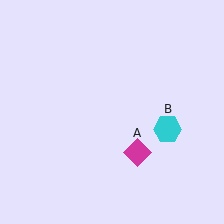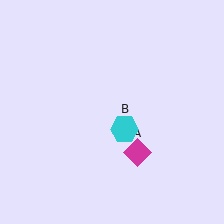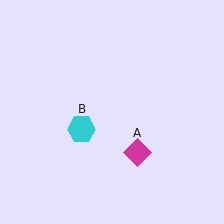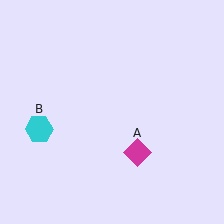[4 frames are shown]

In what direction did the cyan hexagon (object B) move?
The cyan hexagon (object B) moved left.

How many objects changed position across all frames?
1 object changed position: cyan hexagon (object B).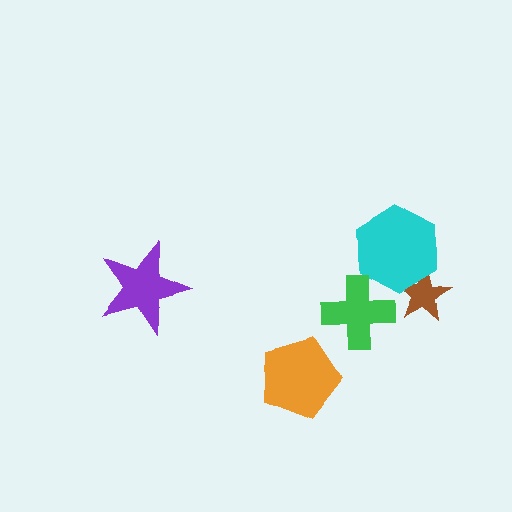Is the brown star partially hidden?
Yes, it is partially covered by another shape.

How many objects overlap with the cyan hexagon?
1 object overlaps with the cyan hexagon.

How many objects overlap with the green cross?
0 objects overlap with the green cross.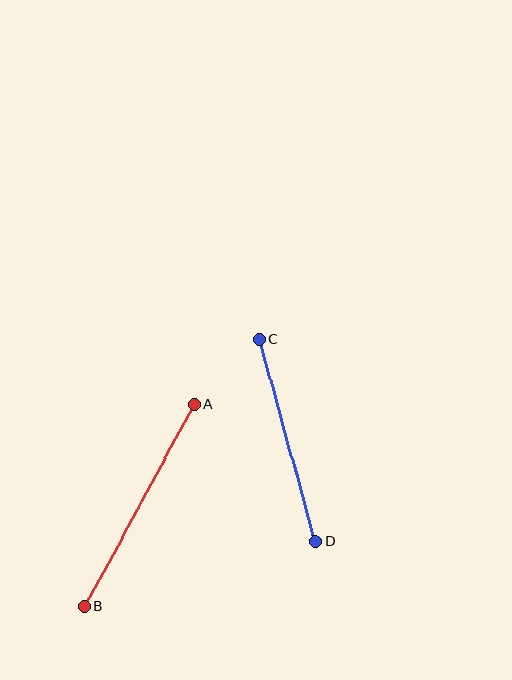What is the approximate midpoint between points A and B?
The midpoint is at approximately (139, 505) pixels.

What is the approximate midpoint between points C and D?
The midpoint is at approximately (287, 441) pixels.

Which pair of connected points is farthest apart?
Points A and B are farthest apart.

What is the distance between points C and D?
The distance is approximately 210 pixels.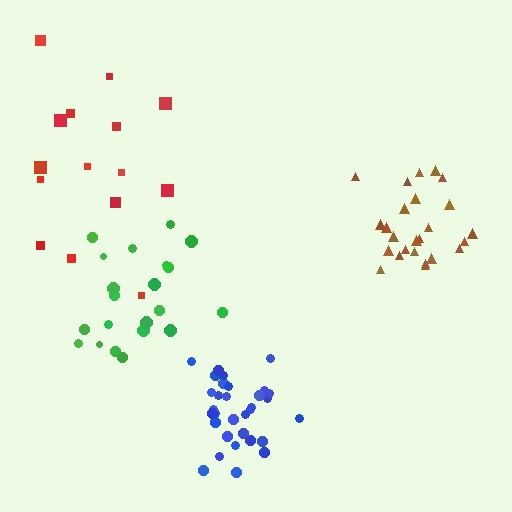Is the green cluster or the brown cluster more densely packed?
Brown.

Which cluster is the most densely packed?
Brown.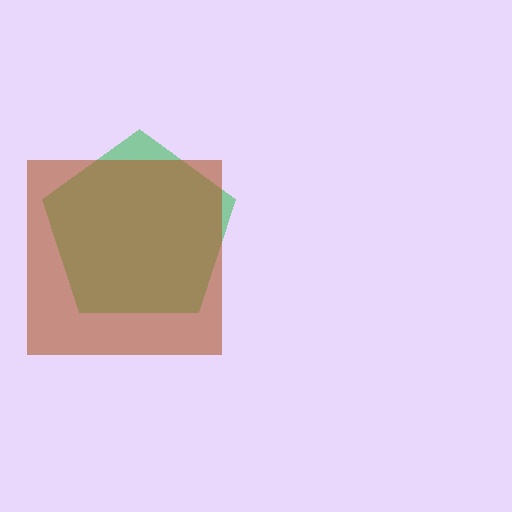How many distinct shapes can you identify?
There are 2 distinct shapes: a green pentagon, a brown square.